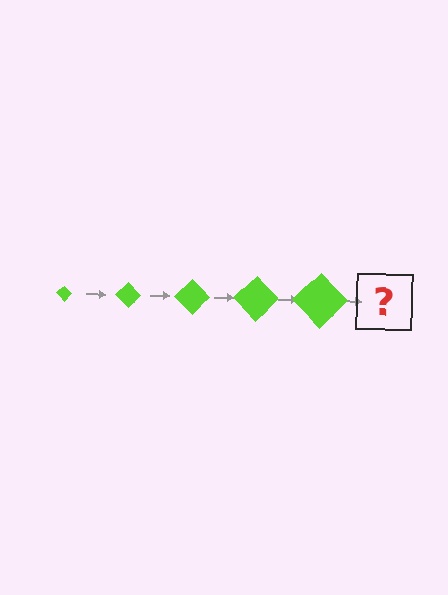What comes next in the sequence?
The next element should be a lime diamond, larger than the previous one.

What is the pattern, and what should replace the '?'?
The pattern is that the diamond gets progressively larger each step. The '?' should be a lime diamond, larger than the previous one.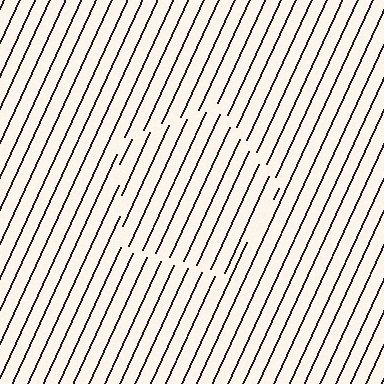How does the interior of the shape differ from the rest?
The interior of the shape contains the same grating, shifted by half a period — the contour is defined by the phase discontinuity where line-ends from the inner and outer gratings abut.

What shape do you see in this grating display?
An illusory pentagon. The interior of the shape contains the same grating, shifted by half a period — the contour is defined by the phase discontinuity where line-ends from the inner and outer gratings abut.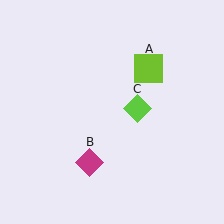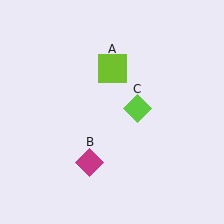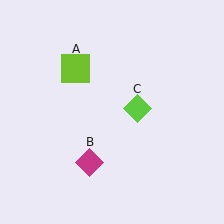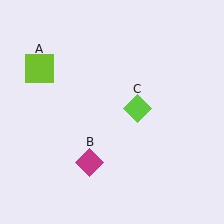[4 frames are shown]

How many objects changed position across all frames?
1 object changed position: lime square (object A).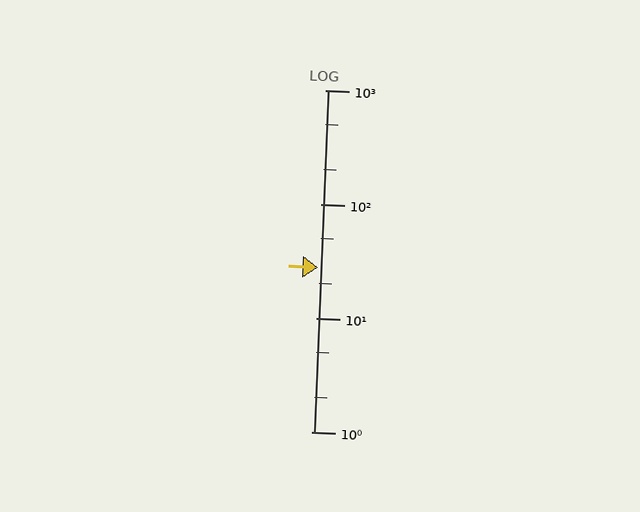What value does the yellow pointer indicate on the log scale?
The pointer indicates approximately 28.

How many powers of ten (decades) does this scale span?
The scale spans 3 decades, from 1 to 1000.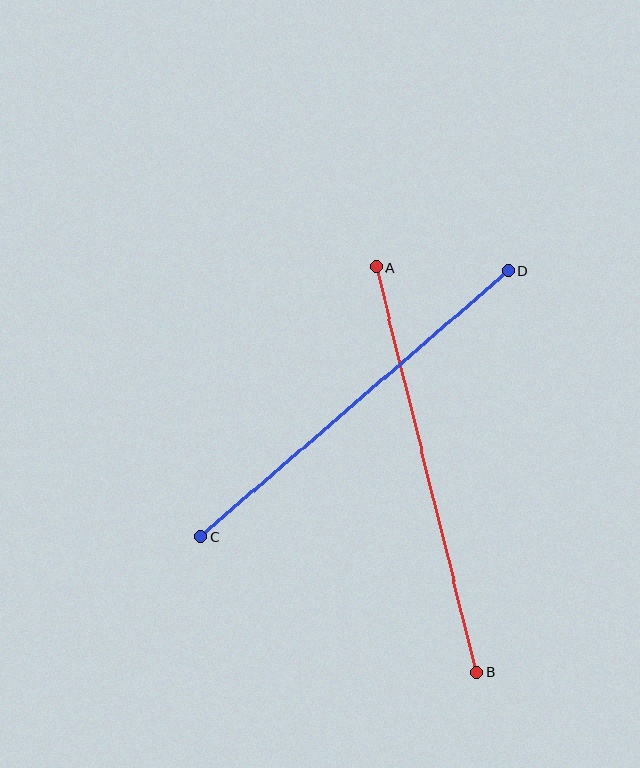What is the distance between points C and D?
The distance is approximately 407 pixels.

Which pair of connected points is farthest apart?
Points A and B are farthest apart.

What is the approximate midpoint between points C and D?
The midpoint is at approximately (354, 404) pixels.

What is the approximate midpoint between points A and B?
The midpoint is at approximately (426, 470) pixels.